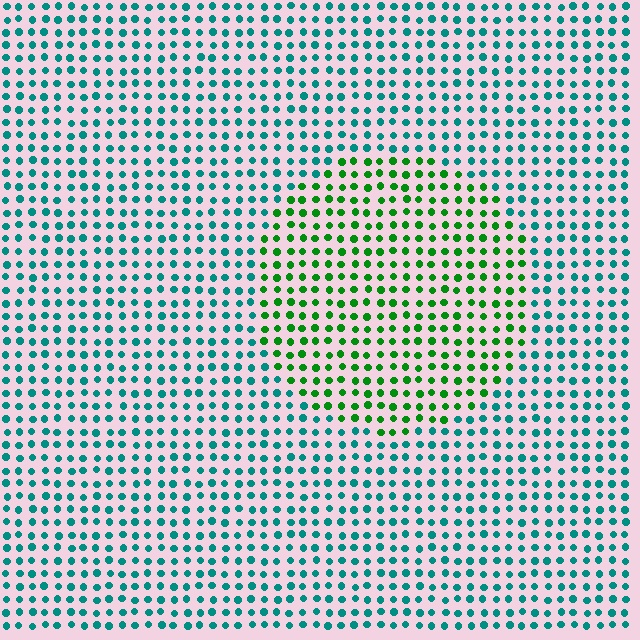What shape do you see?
I see a circle.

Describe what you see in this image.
The image is filled with small teal elements in a uniform arrangement. A circle-shaped region is visible where the elements are tinted to a slightly different hue, forming a subtle color boundary.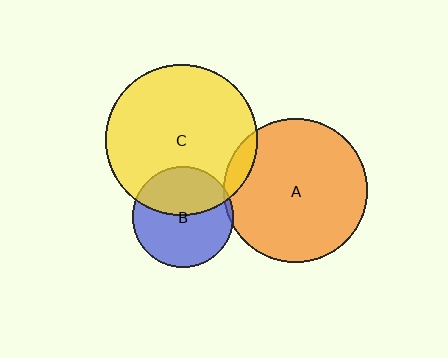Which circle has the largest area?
Circle C (yellow).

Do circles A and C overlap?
Yes.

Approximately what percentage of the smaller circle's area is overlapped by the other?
Approximately 5%.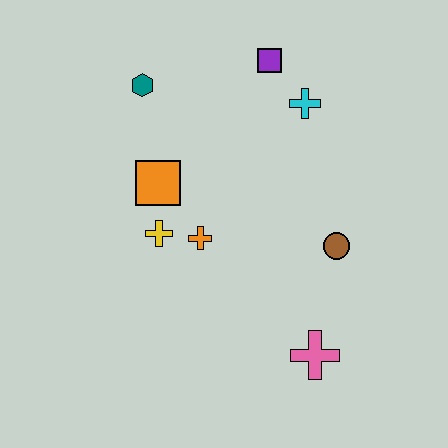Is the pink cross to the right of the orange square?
Yes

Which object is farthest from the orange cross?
The purple square is farthest from the orange cross.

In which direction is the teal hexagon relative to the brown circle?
The teal hexagon is to the left of the brown circle.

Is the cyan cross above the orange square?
Yes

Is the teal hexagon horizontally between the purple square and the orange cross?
No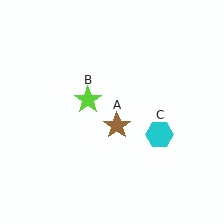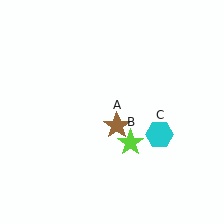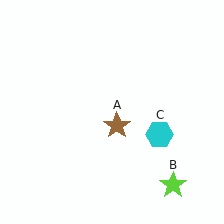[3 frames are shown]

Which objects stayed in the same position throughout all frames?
Brown star (object A) and cyan hexagon (object C) remained stationary.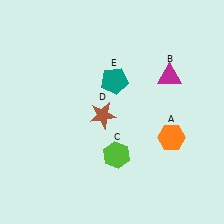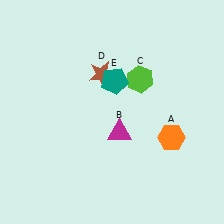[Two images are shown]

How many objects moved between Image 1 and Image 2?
3 objects moved between the two images.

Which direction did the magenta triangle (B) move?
The magenta triangle (B) moved down.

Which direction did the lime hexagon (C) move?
The lime hexagon (C) moved up.